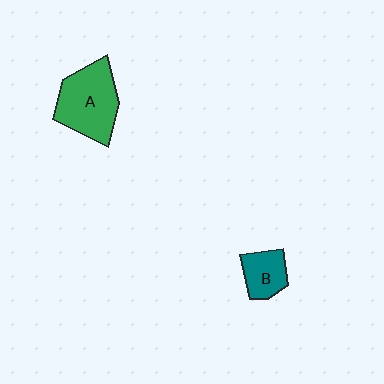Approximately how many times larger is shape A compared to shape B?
Approximately 2.0 times.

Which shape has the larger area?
Shape A (green).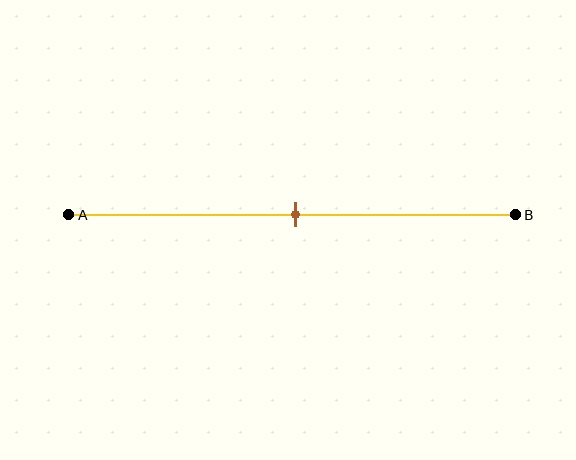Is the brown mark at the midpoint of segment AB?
Yes, the mark is approximately at the midpoint.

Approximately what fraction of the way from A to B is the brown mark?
The brown mark is approximately 50% of the way from A to B.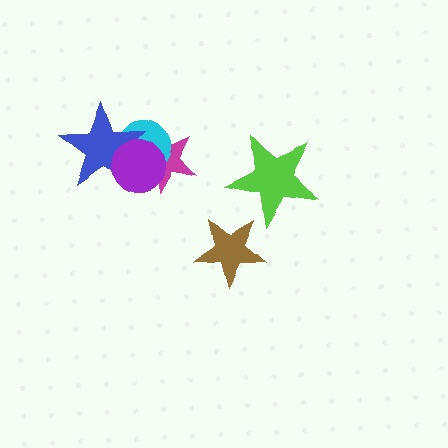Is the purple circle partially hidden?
No, no other shape covers it.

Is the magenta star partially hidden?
Yes, it is partially covered by another shape.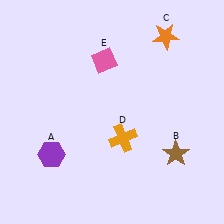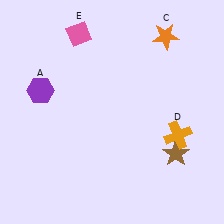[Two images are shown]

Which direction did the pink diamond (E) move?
The pink diamond (E) moved up.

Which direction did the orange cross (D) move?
The orange cross (D) moved right.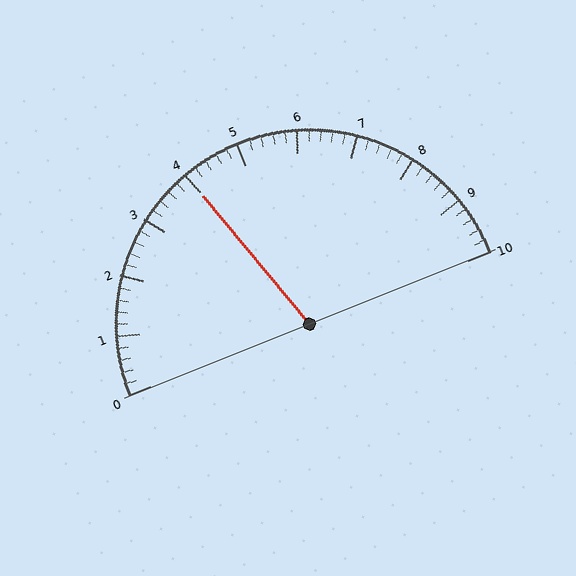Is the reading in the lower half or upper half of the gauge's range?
The reading is in the lower half of the range (0 to 10).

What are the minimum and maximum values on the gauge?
The gauge ranges from 0 to 10.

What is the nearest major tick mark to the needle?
The nearest major tick mark is 4.